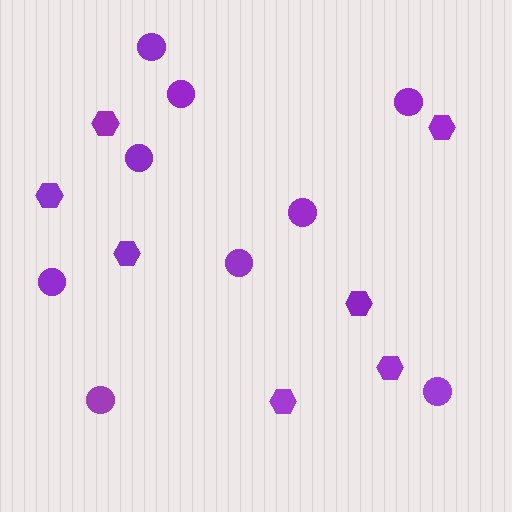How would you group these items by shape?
There are 2 groups: one group of circles (9) and one group of hexagons (7).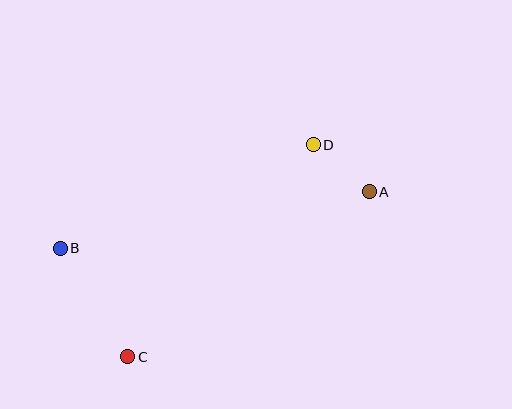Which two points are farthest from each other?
Points A and B are farthest from each other.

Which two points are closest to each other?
Points A and D are closest to each other.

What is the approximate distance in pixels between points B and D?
The distance between B and D is approximately 273 pixels.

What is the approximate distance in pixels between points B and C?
The distance between B and C is approximately 128 pixels.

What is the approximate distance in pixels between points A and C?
The distance between A and C is approximately 293 pixels.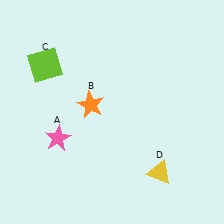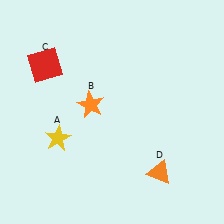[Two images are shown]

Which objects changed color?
A changed from pink to yellow. C changed from lime to red. D changed from yellow to orange.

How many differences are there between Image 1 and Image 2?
There are 3 differences between the two images.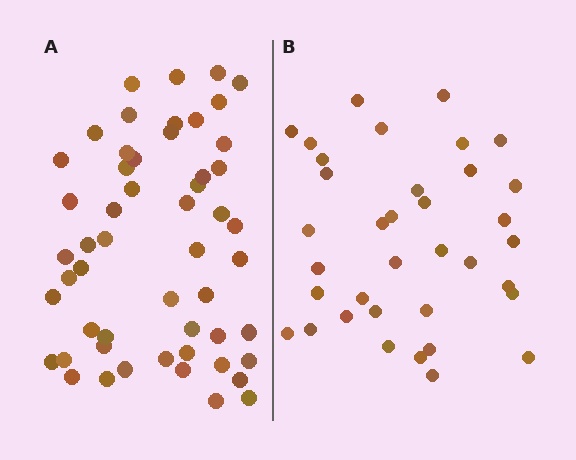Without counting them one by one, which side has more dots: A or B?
Region A (the left region) has more dots.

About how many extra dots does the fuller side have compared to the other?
Region A has approximately 15 more dots than region B.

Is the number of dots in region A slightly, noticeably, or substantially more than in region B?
Region A has substantially more. The ratio is roughly 1.5 to 1.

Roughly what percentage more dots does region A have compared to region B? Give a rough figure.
About 45% more.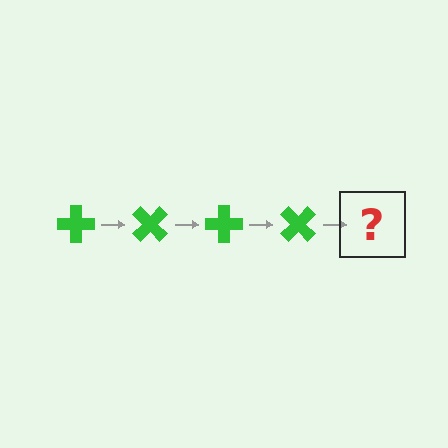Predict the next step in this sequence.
The next step is a green cross rotated 180 degrees.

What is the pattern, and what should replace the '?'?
The pattern is that the cross rotates 45 degrees each step. The '?' should be a green cross rotated 180 degrees.